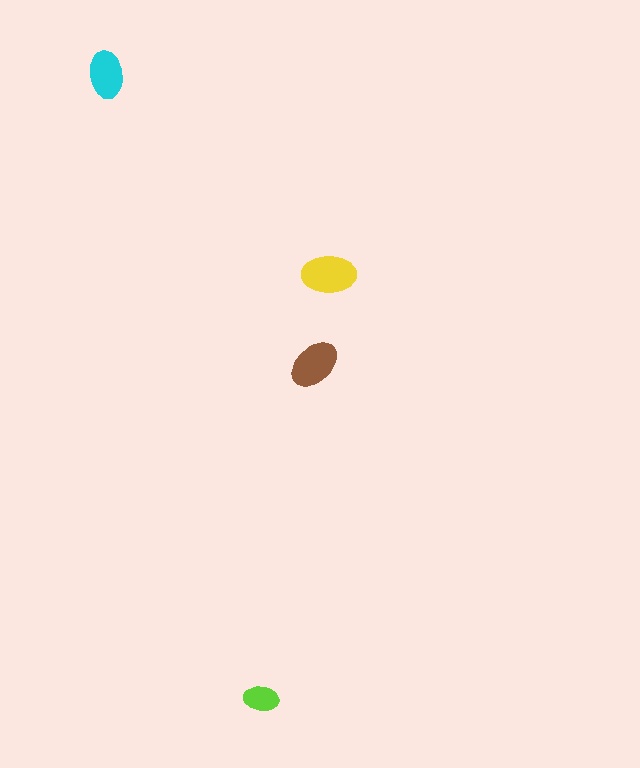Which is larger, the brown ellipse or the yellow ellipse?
The yellow one.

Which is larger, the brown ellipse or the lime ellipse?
The brown one.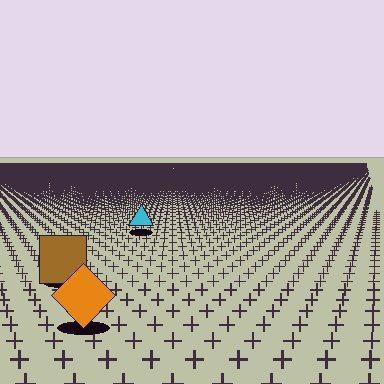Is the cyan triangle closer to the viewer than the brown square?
No. The brown square is closer — you can tell from the texture gradient: the ground texture is coarser near it.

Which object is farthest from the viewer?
The cyan triangle is farthest from the viewer. It appears smaller and the ground texture around it is denser.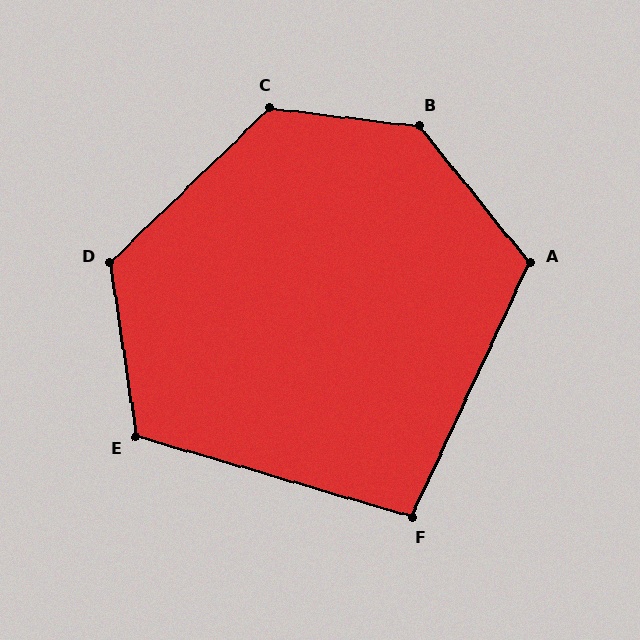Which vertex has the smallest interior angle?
F, at approximately 99 degrees.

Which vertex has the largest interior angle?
B, at approximately 136 degrees.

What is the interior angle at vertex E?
Approximately 115 degrees (obtuse).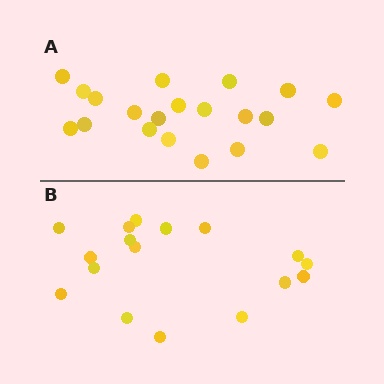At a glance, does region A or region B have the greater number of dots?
Region A (the top region) has more dots.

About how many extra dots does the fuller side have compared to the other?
Region A has just a few more — roughly 2 or 3 more dots than region B.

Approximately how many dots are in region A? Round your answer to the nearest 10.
About 20 dots.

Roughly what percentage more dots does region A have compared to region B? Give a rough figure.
About 20% more.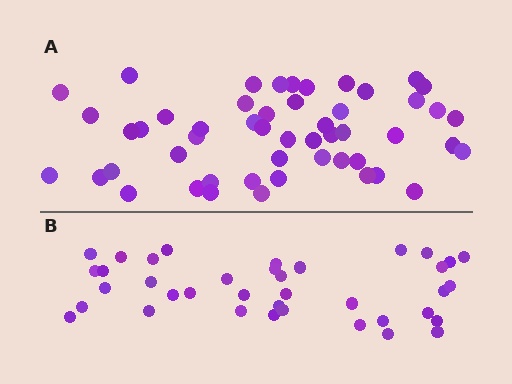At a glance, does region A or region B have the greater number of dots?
Region A (the top region) has more dots.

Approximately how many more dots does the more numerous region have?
Region A has approximately 15 more dots than region B.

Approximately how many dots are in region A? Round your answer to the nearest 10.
About 50 dots. (The exact count is 51, which rounds to 50.)